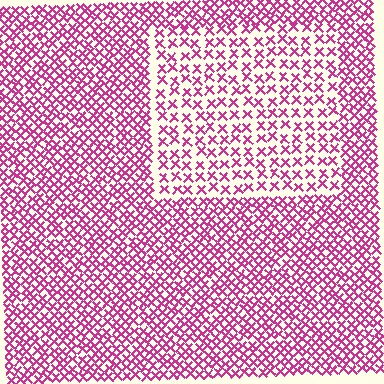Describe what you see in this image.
The image contains small magenta elements arranged at two different densities. A rectangle-shaped region is visible where the elements are less densely packed than the surrounding area.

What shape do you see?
I see a rectangle.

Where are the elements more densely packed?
The elements are more densely packed outside the rectangle boundary.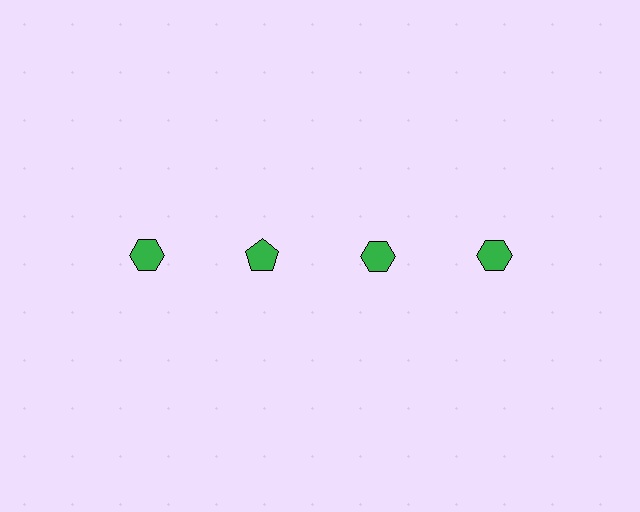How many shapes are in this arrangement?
There are 4 shapes arranged in a grid pattern.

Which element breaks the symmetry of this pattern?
The green pentagon in the top row, second from left column breaks the symmetry. All other shapes are green hexagons.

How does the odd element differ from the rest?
It has a different shape: pentagon instead of hexagon.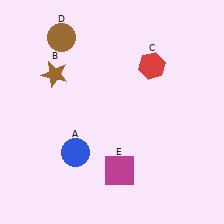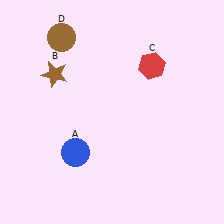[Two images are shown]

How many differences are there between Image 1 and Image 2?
There is 1 difference between the two images.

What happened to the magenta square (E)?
The magenta square (E) was removed in Image 2. It was in the bottom-right area of Image 1.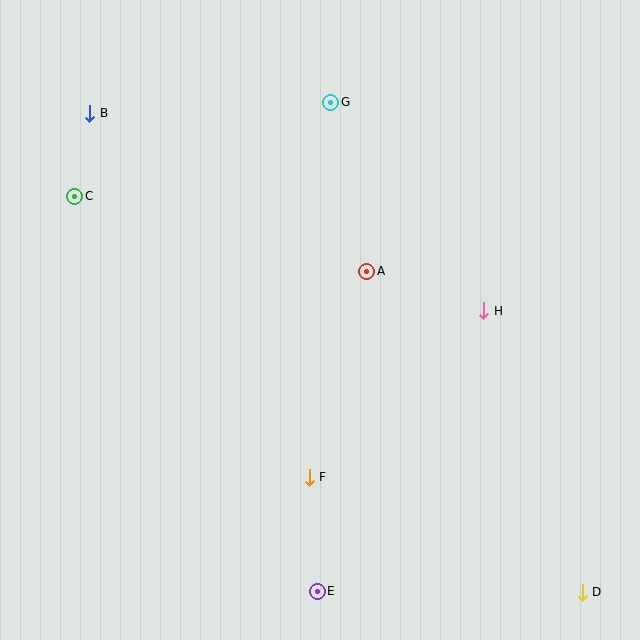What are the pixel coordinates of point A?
Point A is at (367, 271).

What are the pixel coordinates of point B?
Point B is at (90, 113).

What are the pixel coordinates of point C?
Point C is at (75, 196).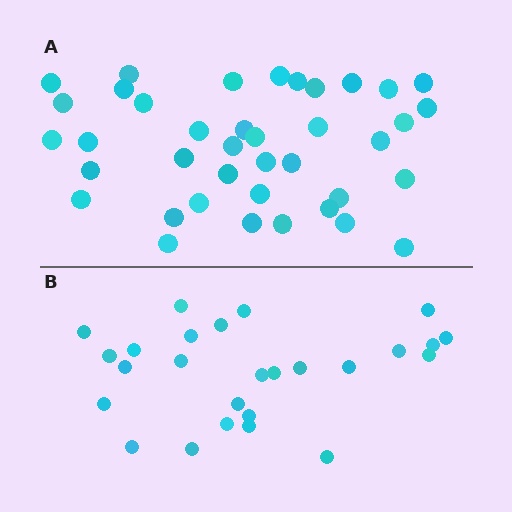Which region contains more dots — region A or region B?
Region A (the top region) has more dots.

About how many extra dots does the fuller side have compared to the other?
Region A has approximately 15 more dots than region B.